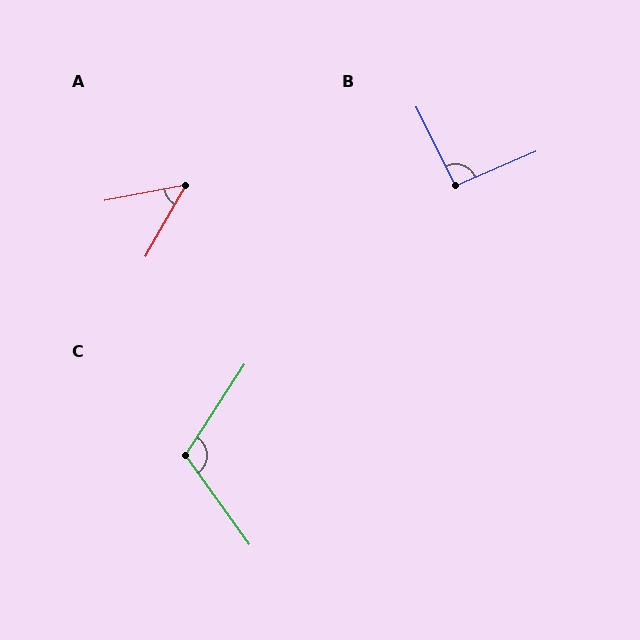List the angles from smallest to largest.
A (50°), B (93°), C (111°).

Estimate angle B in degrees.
Approximately 93 degrees.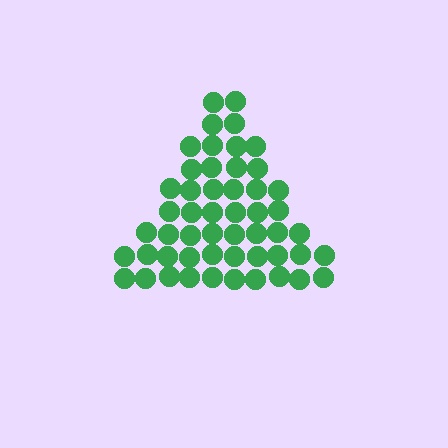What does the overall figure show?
The overall figure shows a triangle.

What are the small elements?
The small elements are circles.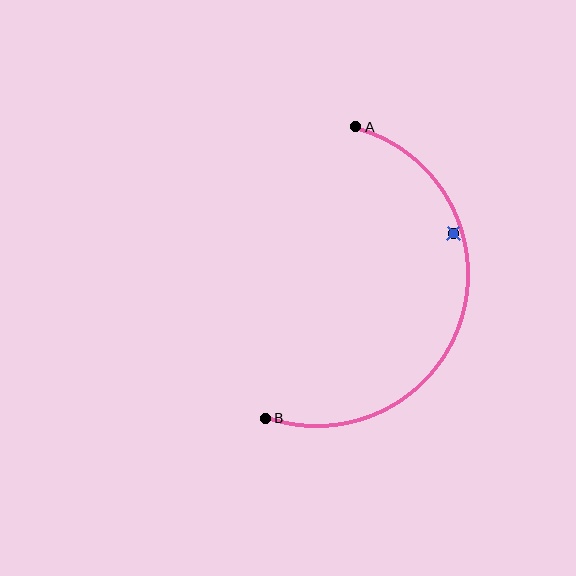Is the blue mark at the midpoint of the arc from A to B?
No — the blue mark does not lie on the arc at all. It sits slightly inside the curve.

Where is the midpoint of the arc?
The arc midpoint is the point on the curve farthest from the straight line joining A and B. It sits to the right of that line.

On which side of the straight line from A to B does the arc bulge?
The arc bulges to the right of the straight line connecting A and B.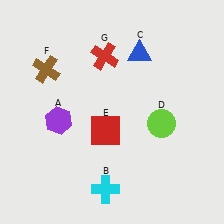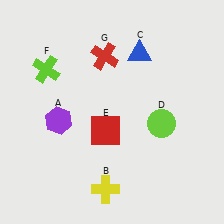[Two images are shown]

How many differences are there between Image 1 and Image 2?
There are 2 differences between the two images.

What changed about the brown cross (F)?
In Image 1, F is brown. In Image 2, it changed to lime.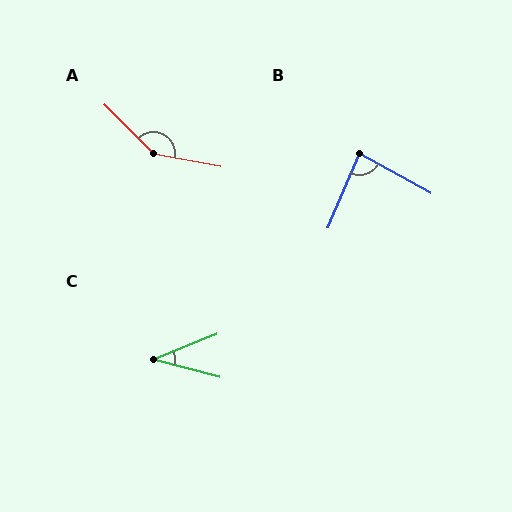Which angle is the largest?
A, at approximately 145 degrees.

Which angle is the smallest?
C, at approximately 36 degrees.